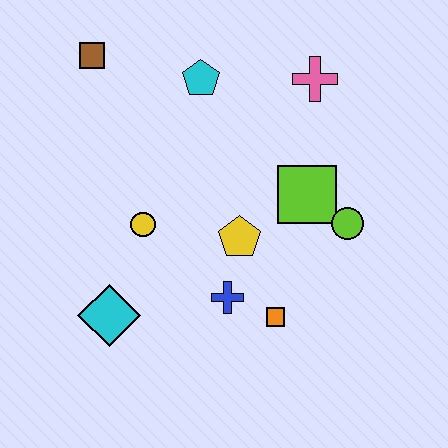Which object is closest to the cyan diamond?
The yellow circle is closest to the cyan diamond.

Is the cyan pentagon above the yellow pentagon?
Yes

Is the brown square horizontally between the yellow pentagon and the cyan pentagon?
No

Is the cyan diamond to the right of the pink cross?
No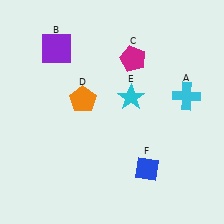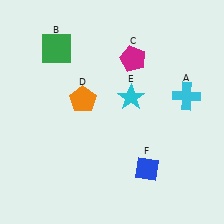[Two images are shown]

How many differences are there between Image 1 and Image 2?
There is 1 difference between the two images.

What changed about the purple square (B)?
In Image 1, B is purple. In Image 2, it changed to green.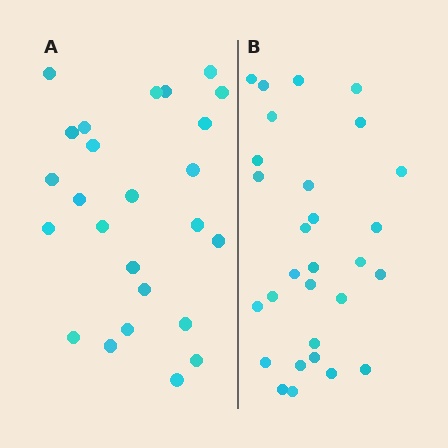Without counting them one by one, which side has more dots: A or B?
Region B (the right region) has more dots.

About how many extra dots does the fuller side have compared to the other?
Region B has about 4 more dots than region A.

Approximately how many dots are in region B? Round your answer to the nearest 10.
About 30 dots. (The exact count is 29, which rounds to 30.)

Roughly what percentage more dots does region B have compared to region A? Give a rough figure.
About 15% more.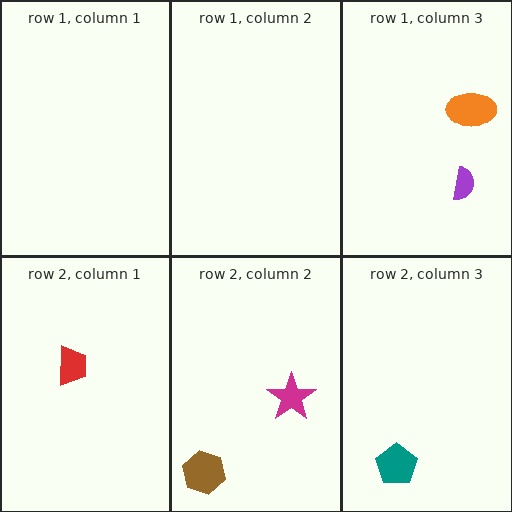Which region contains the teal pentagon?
The row 2, column 3 region.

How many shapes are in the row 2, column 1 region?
1.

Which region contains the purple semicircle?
The row 1, column 3 region.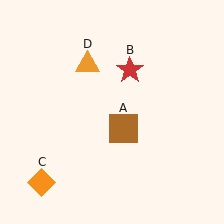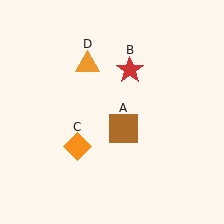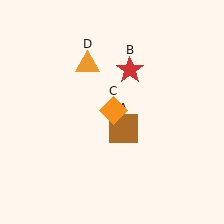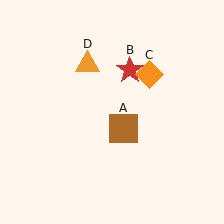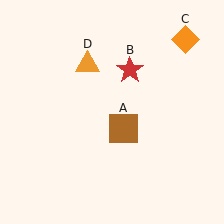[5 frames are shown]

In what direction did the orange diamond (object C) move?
The orange diamond (object C) moved up and to the right.